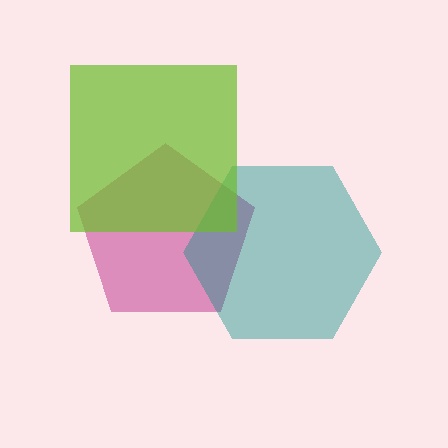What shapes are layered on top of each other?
The layered shapes are: a magenta pentagon, a teal hexagon, a lime square.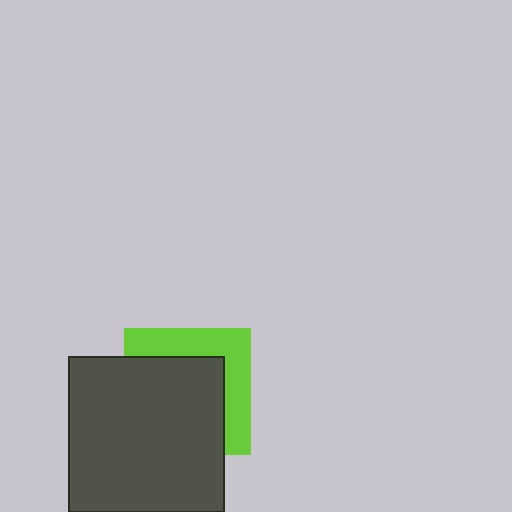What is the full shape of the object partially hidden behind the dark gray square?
The partially hidden object is a lime square.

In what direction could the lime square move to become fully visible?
The lime square could move toward the upper-right. That would shift it out from behind the dark gray square entirely.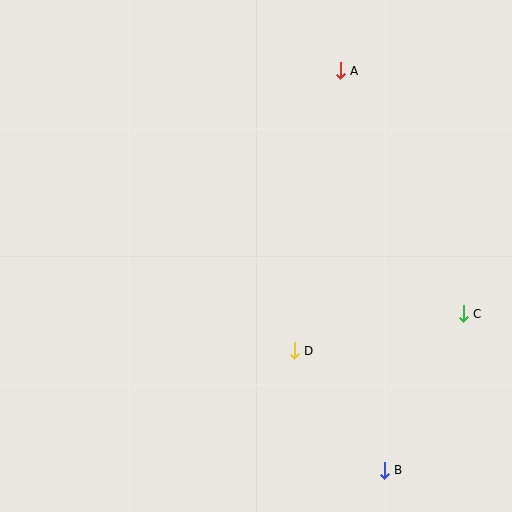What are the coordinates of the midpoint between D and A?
The midpoint between D and A is at (317, 211).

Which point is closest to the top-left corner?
Point A is closest to the top-left corner.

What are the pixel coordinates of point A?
Point A is at (340, 71).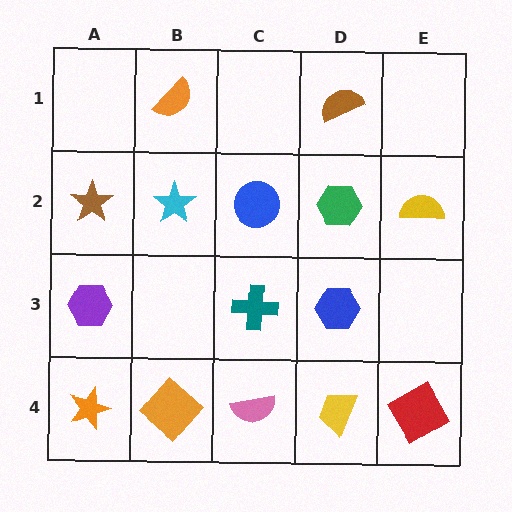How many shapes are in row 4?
5 shapes.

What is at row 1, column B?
An orange semicircle.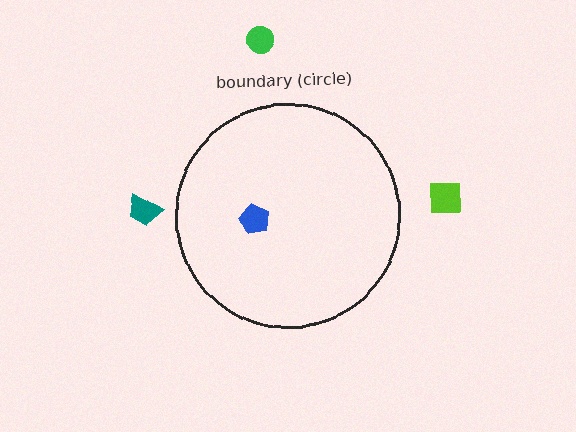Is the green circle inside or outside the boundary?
Outside.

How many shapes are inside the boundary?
1 inside, 3 outside.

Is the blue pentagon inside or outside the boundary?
Inside.